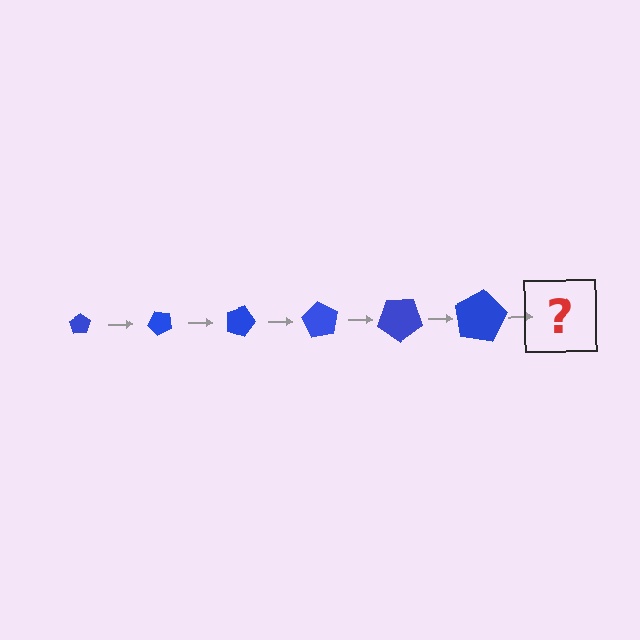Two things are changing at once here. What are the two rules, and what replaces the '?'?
The two rules are that the pentagon grows larger each step and it rotates 45 degrees each step. The '?' should be a pentagon, larger than the previous one and rotated 270 degrees from the start.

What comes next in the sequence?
The next element should be a pentagon, larger than the previous one and rotated 270 degrees from the start.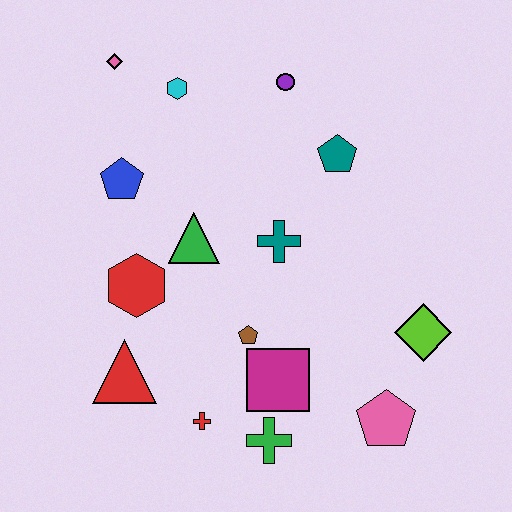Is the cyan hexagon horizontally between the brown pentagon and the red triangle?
Yes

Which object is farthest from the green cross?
The pink diamond is farthest from the green cross.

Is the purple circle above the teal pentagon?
Yes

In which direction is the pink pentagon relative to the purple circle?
The pink pentagon is below the purple circle.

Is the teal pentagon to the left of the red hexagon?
No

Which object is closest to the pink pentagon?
The lime diamond is closest to the pink pentagon.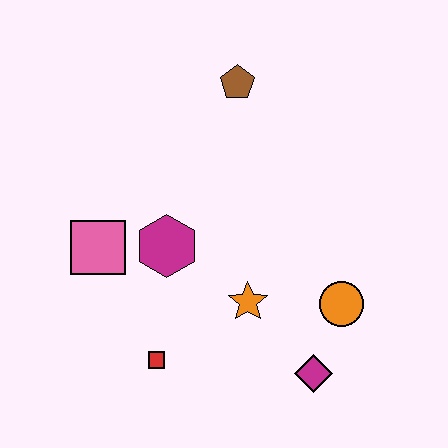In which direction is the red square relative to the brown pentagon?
The red square is below the brown pentagon.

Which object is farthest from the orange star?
The brown pentagon is farthest from the orange star.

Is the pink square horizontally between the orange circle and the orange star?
No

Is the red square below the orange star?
Yes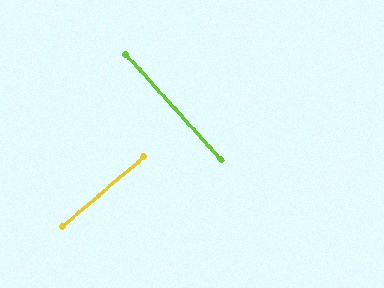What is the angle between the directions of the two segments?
Approximately 89 degrees.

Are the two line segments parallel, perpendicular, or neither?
Perpendicular — they meet at approximately 89°.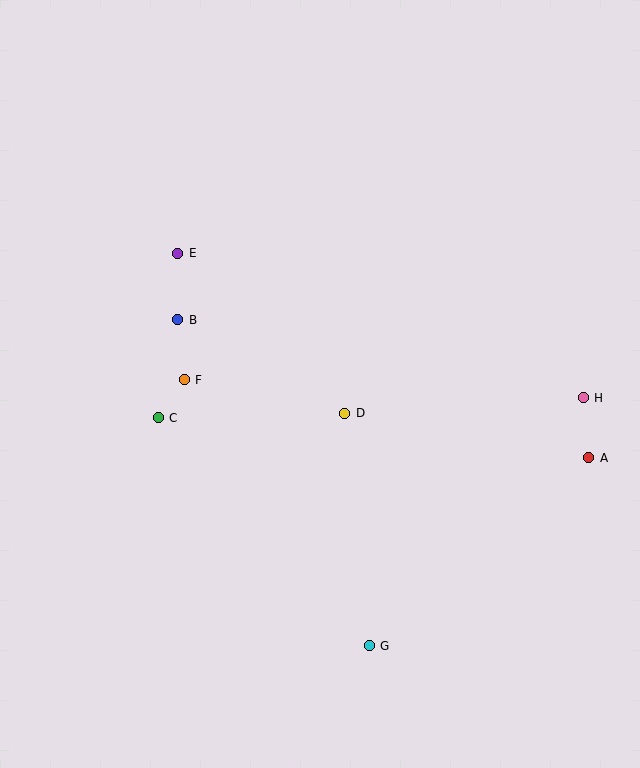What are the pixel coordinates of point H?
Point H is at (583, 398).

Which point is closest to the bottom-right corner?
Point G is closest to the bottom-right corner.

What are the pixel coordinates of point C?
Point C is at (158, 418).